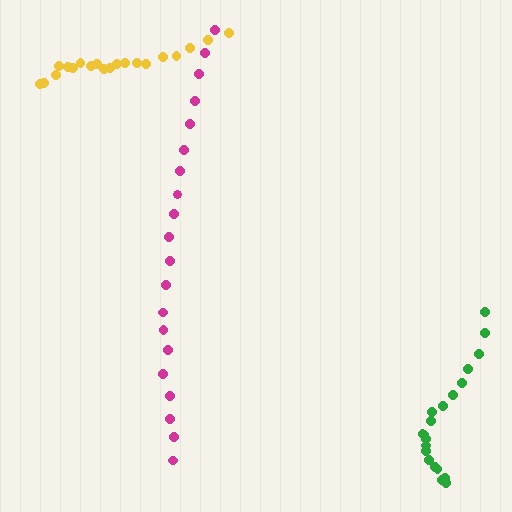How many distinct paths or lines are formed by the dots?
There are 3 distinct paths.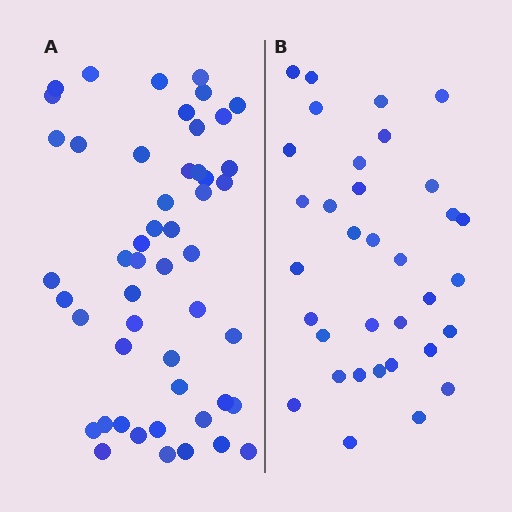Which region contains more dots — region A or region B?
Region A (the left region) has more dots.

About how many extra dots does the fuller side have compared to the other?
Region A has approximately 15 more dots than region B.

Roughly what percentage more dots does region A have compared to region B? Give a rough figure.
About 45% more.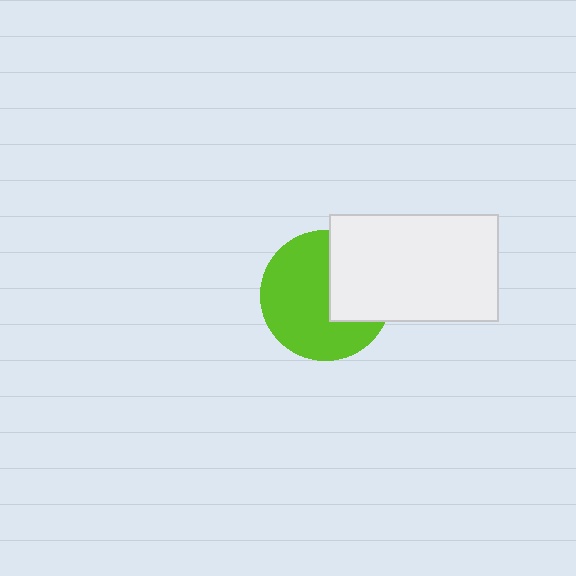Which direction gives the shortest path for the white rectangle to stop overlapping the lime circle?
Moving right gives the shortest separation.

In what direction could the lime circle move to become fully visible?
The lime circle could move left. That would shift it out from behind the white rectangle entirely.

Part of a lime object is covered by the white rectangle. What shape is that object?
It is a circle.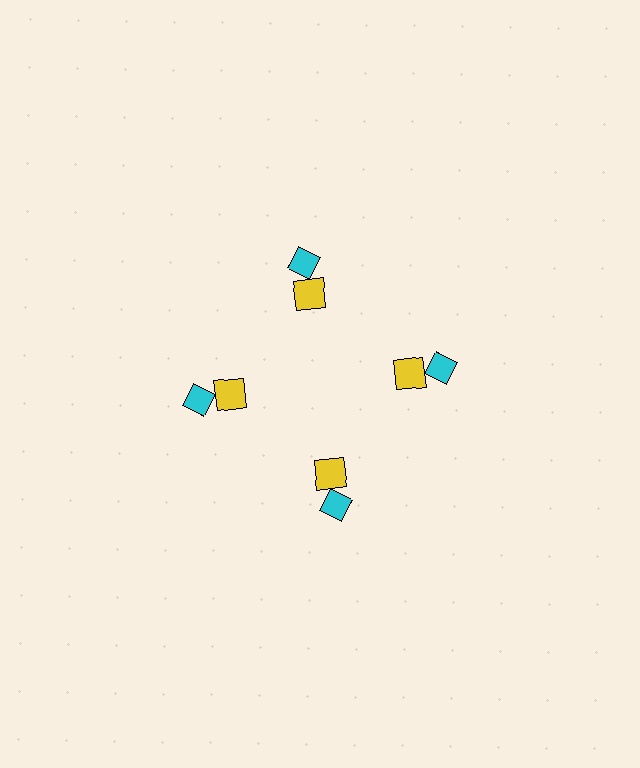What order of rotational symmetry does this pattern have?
This pattern has 4-fold rotational symmetry.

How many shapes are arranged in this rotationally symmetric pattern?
There are 8 shapes, arranged in 4 groups of 2.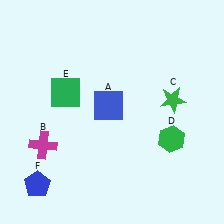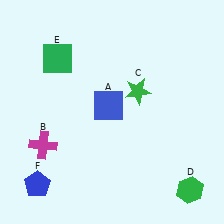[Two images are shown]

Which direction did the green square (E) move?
The green square (E) moved up.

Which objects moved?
The objects that moved are: the green star (C), the green hexagon (D), the green square (E).